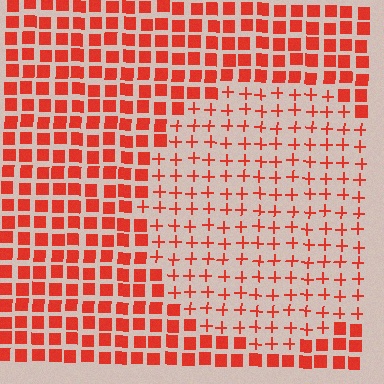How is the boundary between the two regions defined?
The boundary is defined by a change in element shape: plus signs inside vs. squares outside. All elements share the same color and spacing.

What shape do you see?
I see a circle.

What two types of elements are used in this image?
The image uses plus signs inside the circle region and squares outside it.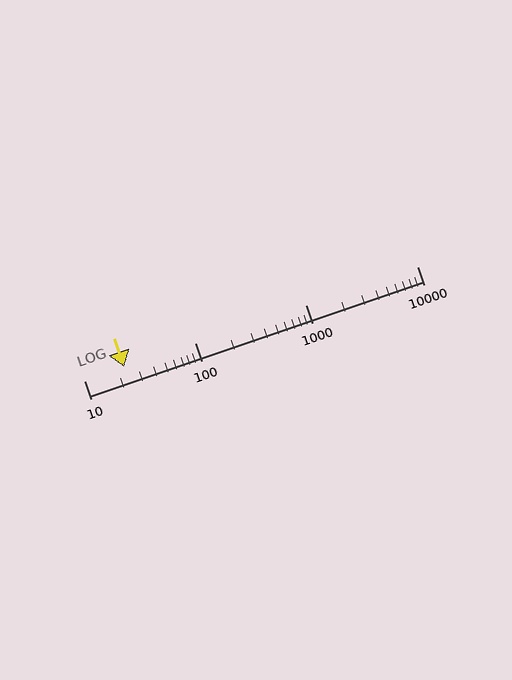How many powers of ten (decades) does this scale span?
The scale spans 3 decades, from 10 to 10000.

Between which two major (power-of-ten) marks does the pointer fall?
The pointer is between 10 and 100.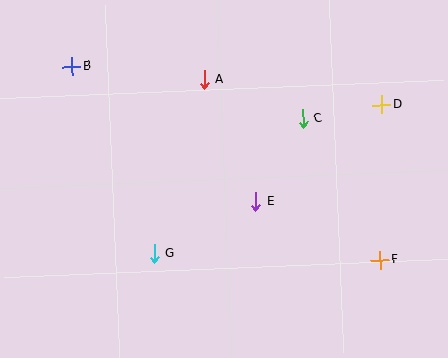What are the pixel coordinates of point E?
Point E is at (255, 201).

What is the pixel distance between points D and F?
The distance between D and F is 155 pixels.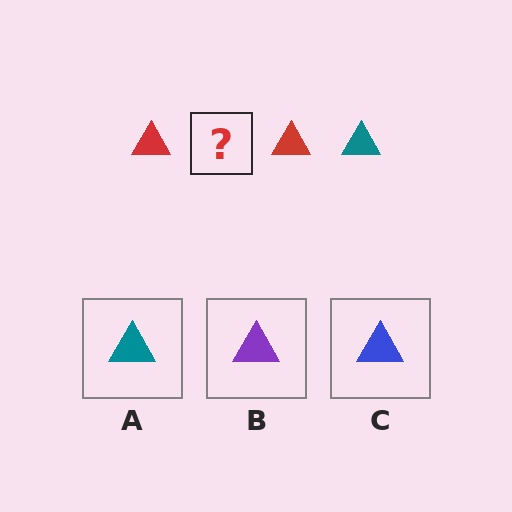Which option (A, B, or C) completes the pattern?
A.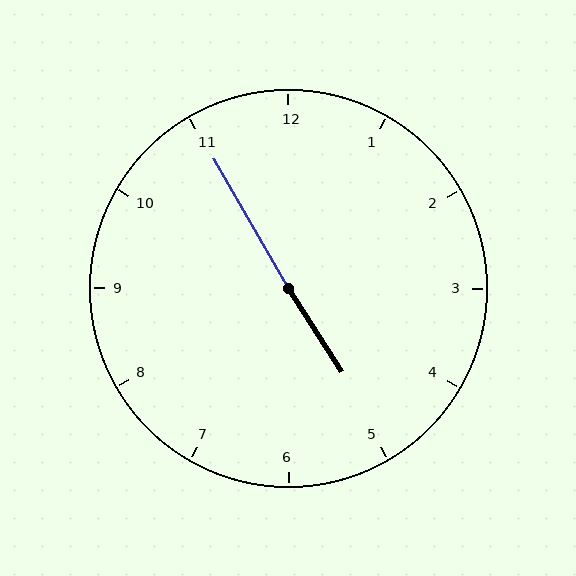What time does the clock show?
4:55.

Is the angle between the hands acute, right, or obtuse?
It is obtuse.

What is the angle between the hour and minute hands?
Approximately 178 degrees.